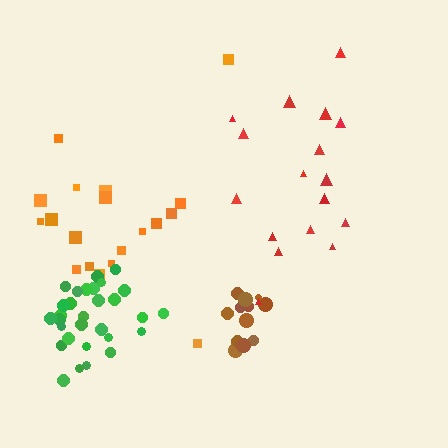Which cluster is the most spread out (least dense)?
Red.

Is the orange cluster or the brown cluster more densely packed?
Brown.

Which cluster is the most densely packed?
Green.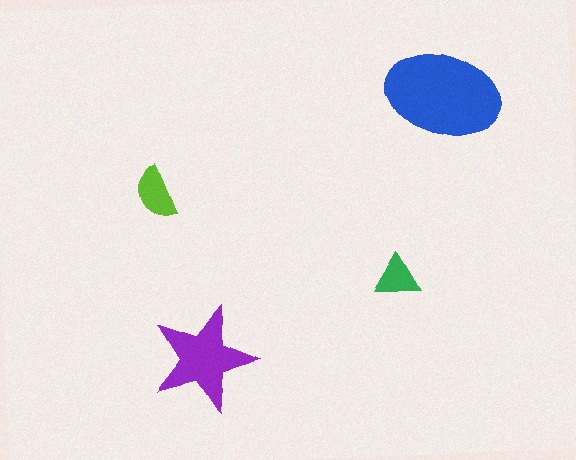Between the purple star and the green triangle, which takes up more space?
The purple star.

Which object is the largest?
The blue ellipse.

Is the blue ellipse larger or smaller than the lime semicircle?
Larger.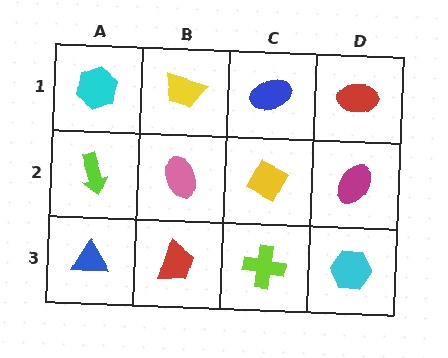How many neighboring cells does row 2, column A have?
3.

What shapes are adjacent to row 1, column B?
A pink ellipse (row 2, column B), a cyan hexagon (row 1, column A), a blue ellipse (row 1, column C).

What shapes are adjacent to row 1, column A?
A lime arrow (row 2, column A), a yellow trapezoid (row 1, column B).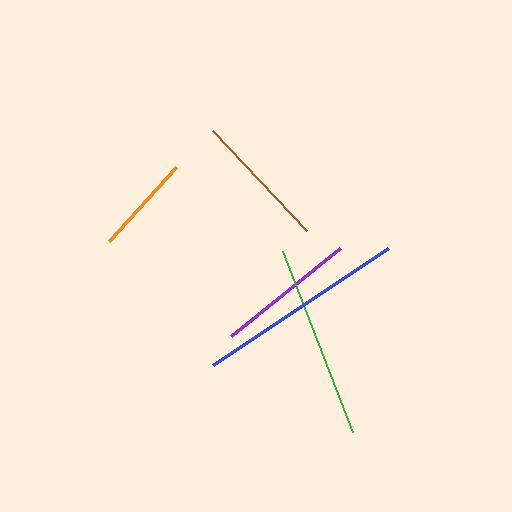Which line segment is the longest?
The blue line is the longest at approximately 210 pixels.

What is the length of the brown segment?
The brown segment is approximately 138 pixels long.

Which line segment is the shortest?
The orange line is the shortest at approximately 100 pixels.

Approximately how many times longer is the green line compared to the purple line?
The green line is approximately 1.4 times the length of the purple line.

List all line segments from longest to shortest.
From longest to shortest: blue, green, purple, brown, orange.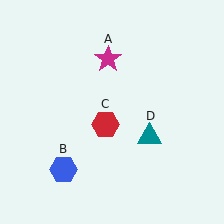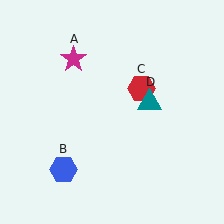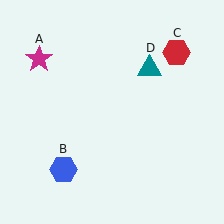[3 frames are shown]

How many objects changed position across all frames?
3 objects changed position: magenta star (object A), red hexagon (object C), teal triangle (object D).